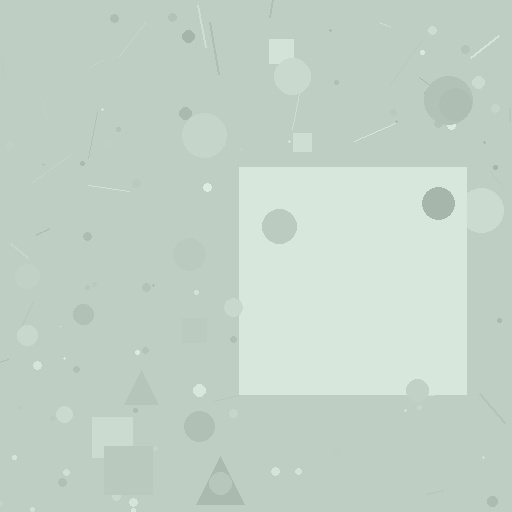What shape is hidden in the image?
A square is hidden in the image.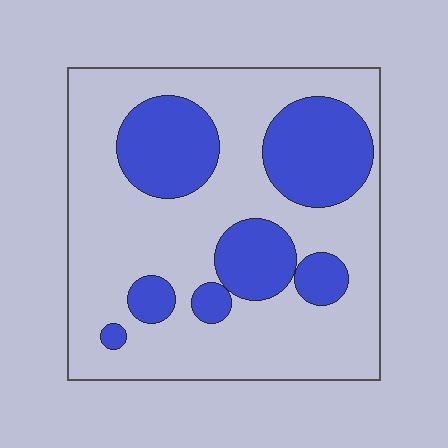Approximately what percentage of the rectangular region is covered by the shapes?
Approximately 30%.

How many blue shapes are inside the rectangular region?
7.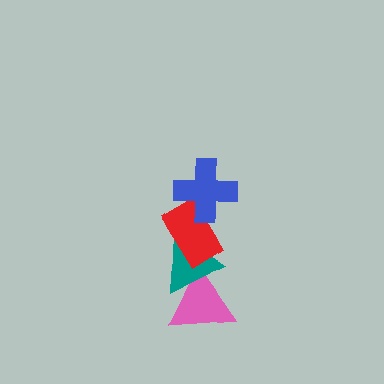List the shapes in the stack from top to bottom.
From top to bottom: the blue cross, the red rectangle, the teal triangle, the pink triangle.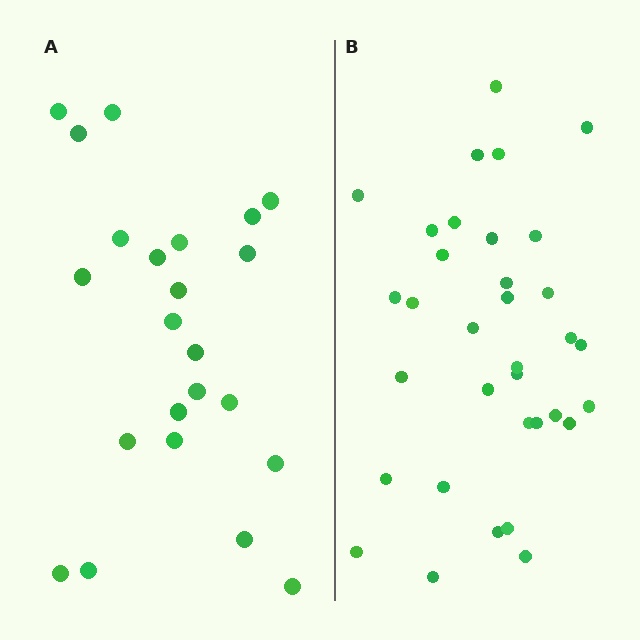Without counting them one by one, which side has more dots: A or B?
Region B (the right region) has more dots.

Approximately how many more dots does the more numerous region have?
Region B has roughly 12 or so more dots than region A.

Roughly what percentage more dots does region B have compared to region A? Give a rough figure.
About 50% more.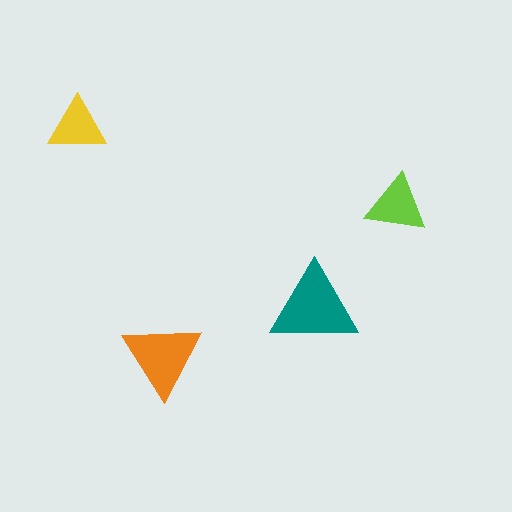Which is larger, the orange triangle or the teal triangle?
The teal one.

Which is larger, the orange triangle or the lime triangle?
The orange one.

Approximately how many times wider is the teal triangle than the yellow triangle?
About 1.5 times wider.